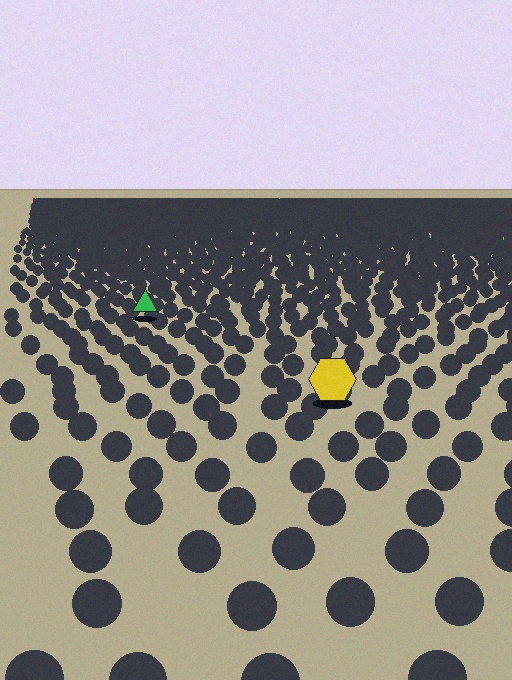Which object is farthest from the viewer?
The green triangle is farthest from the viewer. It appears smaller and the ground texture around it is denser.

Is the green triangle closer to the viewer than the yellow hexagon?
No. The yellow hexagon is closer — you can tell from the texture gradient: the ground texture is coarser near it.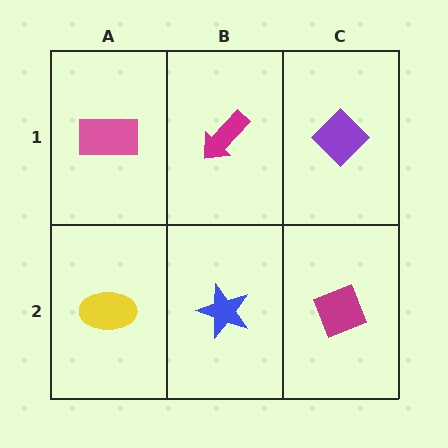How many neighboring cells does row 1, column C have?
2.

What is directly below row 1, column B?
A blue star.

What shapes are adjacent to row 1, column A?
A yellow ellipse (row 2, column A), a magenta arrow (row 1, column B).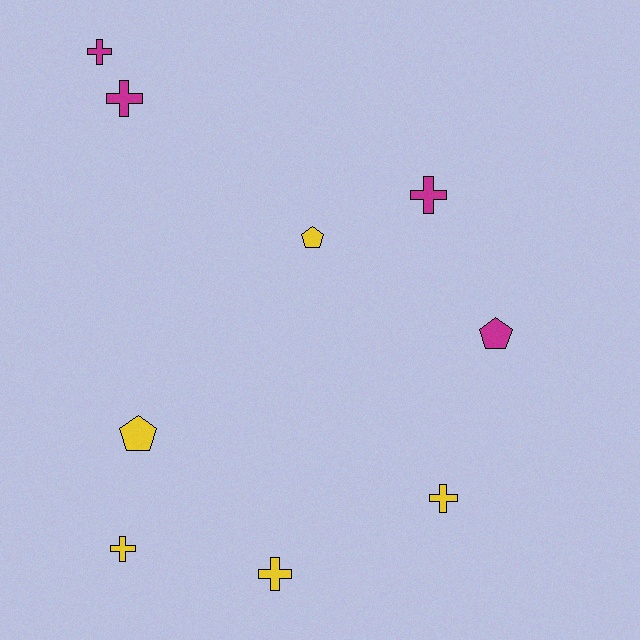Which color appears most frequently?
Yellow, with 5 objects.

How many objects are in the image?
There are 9 objects.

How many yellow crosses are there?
There are 3 yellow crosses.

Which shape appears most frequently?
Cross, with 6 objects.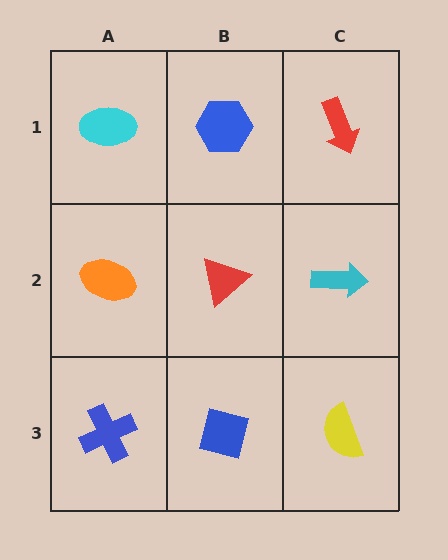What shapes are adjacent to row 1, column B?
A red triangle (row 2, column B), a cyan ellipse (row 1, column A), a red arrow (row 1, column C).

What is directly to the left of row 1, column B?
A cyan ellipse.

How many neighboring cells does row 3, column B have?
3.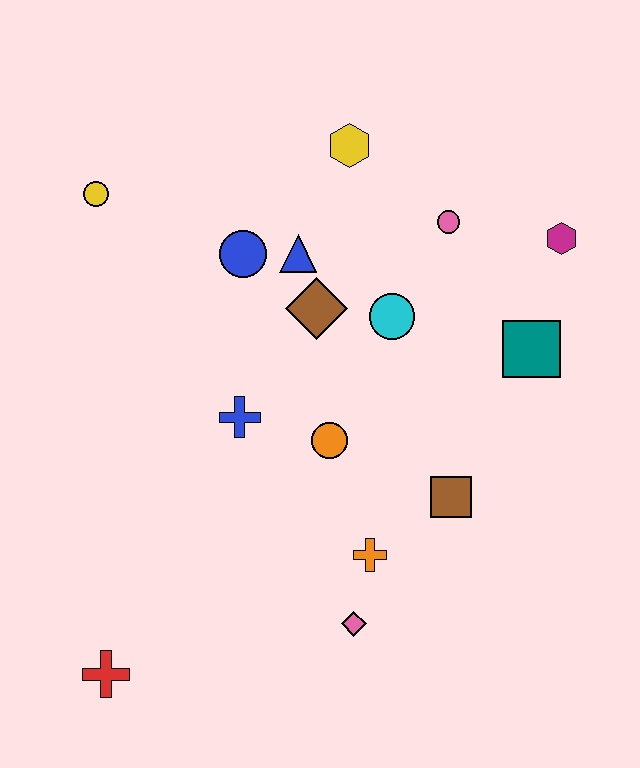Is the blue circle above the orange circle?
Yes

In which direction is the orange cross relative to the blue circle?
The orange cross is below the blue circle.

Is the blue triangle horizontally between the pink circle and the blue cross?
Yes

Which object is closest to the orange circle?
The blue cross is closest to the orange circle.